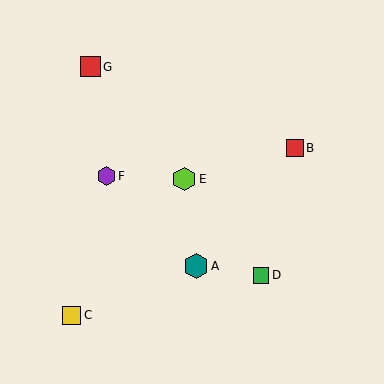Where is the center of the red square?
The center of the red square is at (295, 148).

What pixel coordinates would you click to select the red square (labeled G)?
Click at (90, 67) to select the red square G.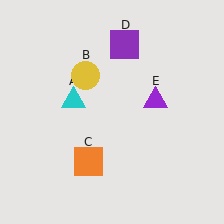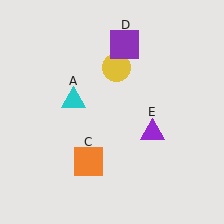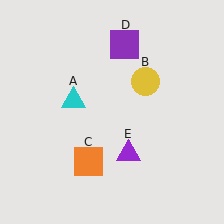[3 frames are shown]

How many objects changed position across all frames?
2 objects changed position: yellow circle (object B), purple triangle (object E).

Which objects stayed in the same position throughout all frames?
Cyan triangle (object A) and orange square (object C) and purple square (object D) remained stationary.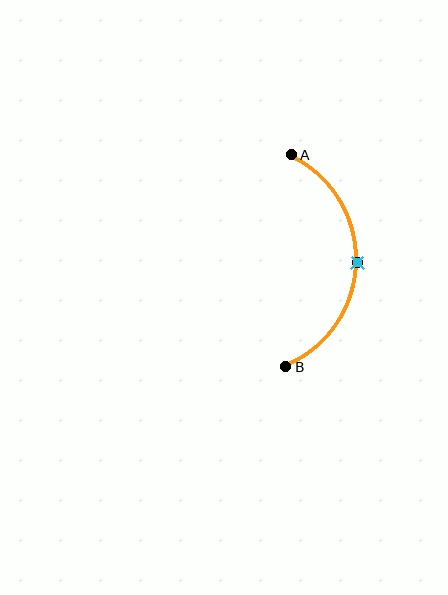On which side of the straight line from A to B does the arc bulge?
The arc bulges to the right of the straight line connecting A and B.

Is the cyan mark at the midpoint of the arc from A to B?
Yes. The cyan mark lies on the arc at equal arc-length from both A and B — it is the arc midpoint.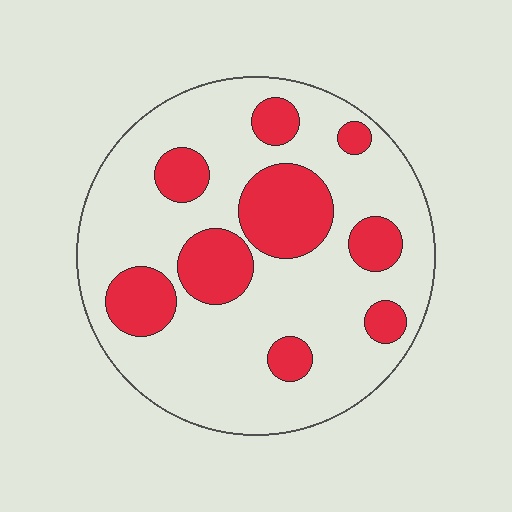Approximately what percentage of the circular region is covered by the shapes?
Approximately 25%.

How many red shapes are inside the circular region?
9.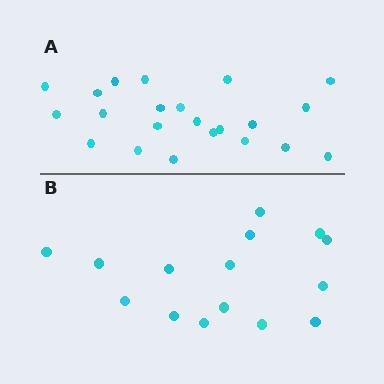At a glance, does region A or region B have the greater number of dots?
Region A (the top region) has more dots.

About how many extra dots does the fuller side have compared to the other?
Region A has roughly 8 or so more dots than region B.